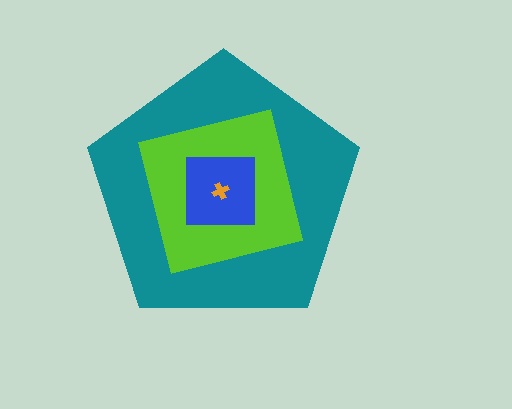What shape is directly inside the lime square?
The blue square.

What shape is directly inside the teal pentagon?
The lime square.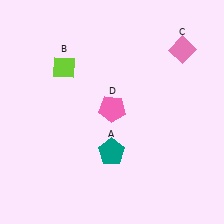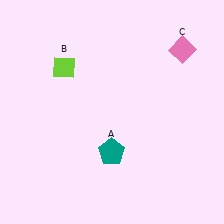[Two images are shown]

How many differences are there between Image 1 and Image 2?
There is 1 difference between the two images.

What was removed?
The pink pentagon (D) was removed in Image 2.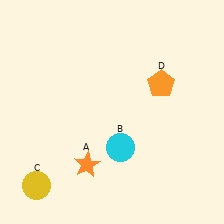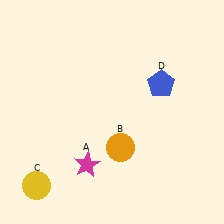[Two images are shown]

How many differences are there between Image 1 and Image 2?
There are 3 differences between the two images.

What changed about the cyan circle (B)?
In Image 1, B is cyan. In Image 2, it changed to orange.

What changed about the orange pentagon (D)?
In Image 1, D is orange. In Image 2, it changed to blue.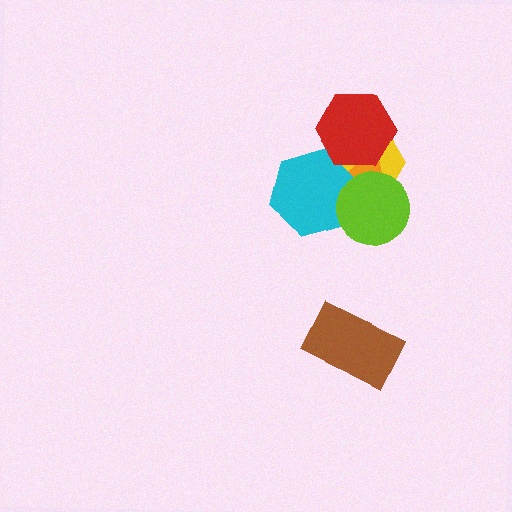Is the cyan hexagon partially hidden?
Yes, it is partially covered by another shape.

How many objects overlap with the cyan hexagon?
4 objects overlap with the cyan hexagon.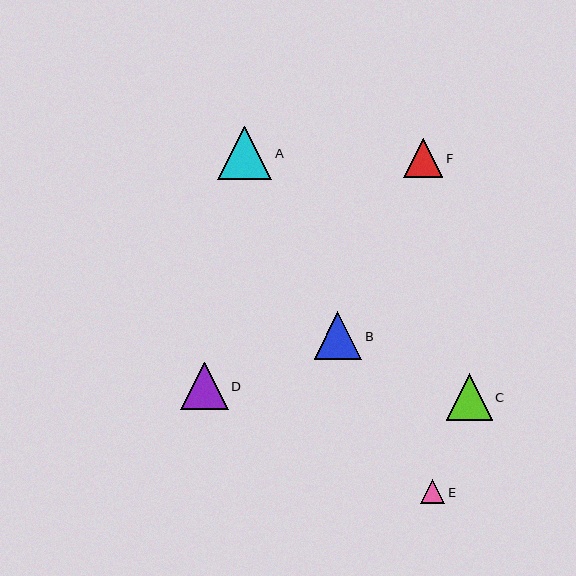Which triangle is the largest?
Triangle A is the largest with a size of approximately 54 pixels.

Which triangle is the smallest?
Triangle E is the smallest with a size of approximately 24 pixels.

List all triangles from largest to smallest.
From largest to smallest: A, B, D, C, F, E.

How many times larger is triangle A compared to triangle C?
Triangle A is approximately 1.2 times the size of triangle C.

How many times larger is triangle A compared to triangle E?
Triangle A is approximately 2.2 times the size of triangle E.